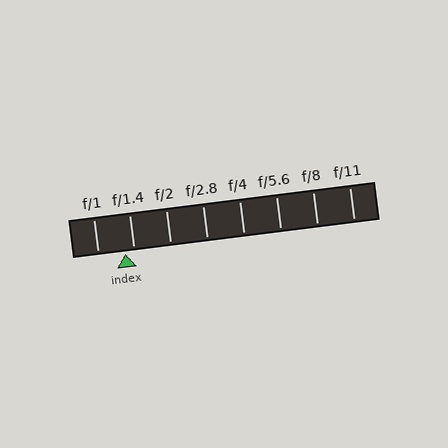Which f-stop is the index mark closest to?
The index mark is closest to f/1.4.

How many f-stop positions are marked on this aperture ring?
There are 8 f-stop positions marked.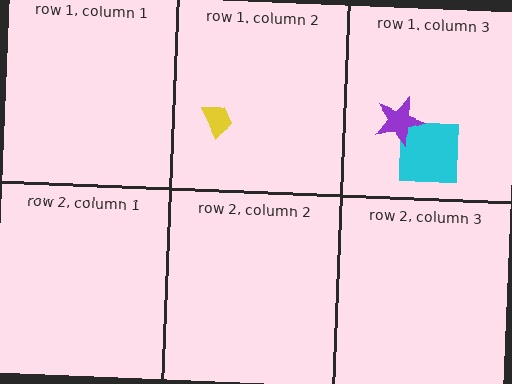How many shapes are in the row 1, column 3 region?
2.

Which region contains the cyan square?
The row 1, column 3 region.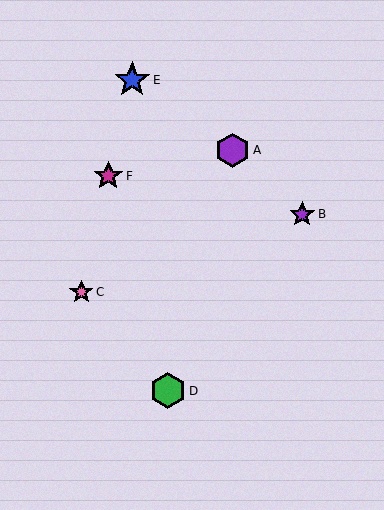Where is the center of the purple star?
The center of the purple star is at (302, 214).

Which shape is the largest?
The green hexagon (labeled D) is the largest.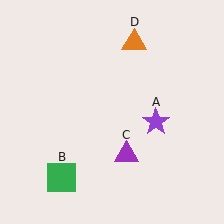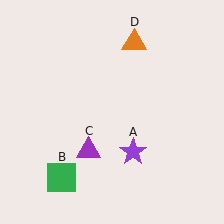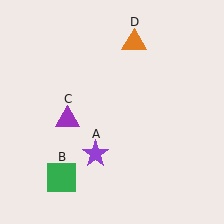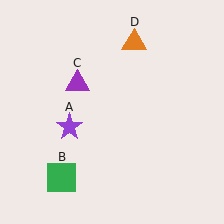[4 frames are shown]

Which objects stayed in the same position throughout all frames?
Green square (object B) and orange triangle (object D) remained stationary.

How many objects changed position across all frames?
2 objects changed position: purple star (object A), purple triangle (object C).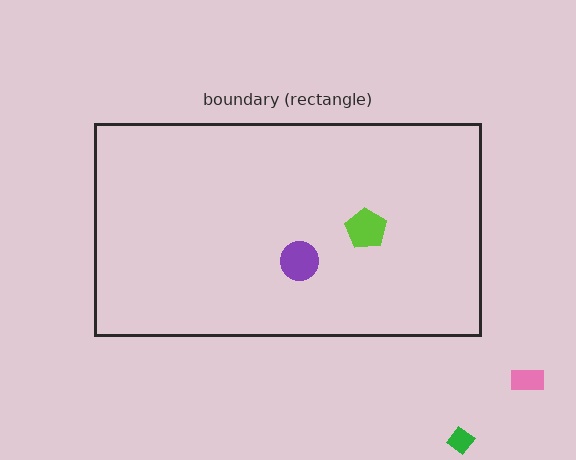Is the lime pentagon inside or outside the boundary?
Inside.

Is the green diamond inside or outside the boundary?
Outside.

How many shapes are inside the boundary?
2 inside, 2 outside.